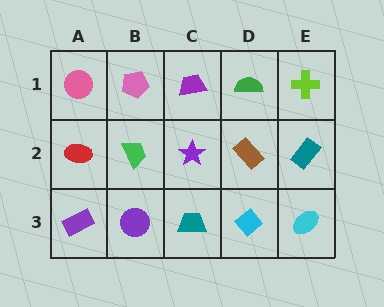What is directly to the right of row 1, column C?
A green semicircle.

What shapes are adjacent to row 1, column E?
A teal rectangle (row 2, column E), a green semicircle (row 1, column D).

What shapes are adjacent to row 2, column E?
A lime cross (row 1, column E), a cyan ellipse (row 3, column E), a brown rectangle (row 2, column D).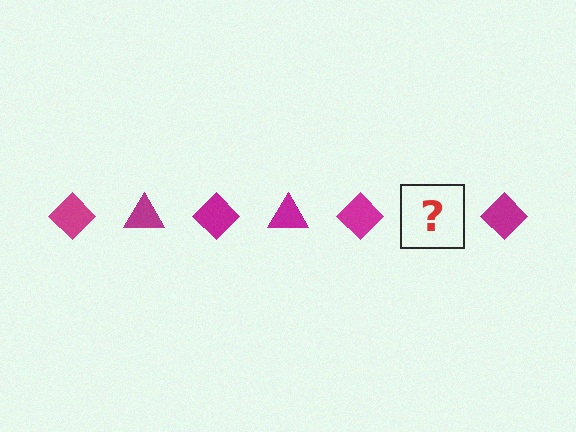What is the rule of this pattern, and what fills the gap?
The rule is that the pattern cycles through diamond, triangle shapes in magenta. The gap should be filled with a magenta triangle.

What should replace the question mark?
The question mark should be replaced with a magenta triangle.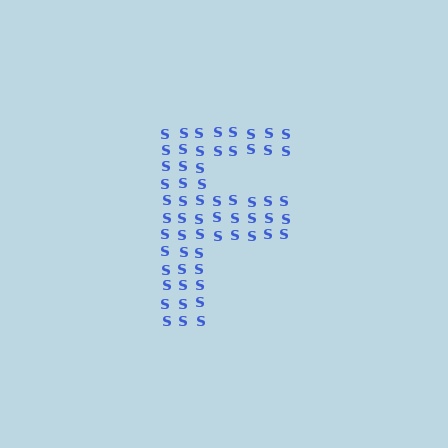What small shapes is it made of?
It is made of small letter S's.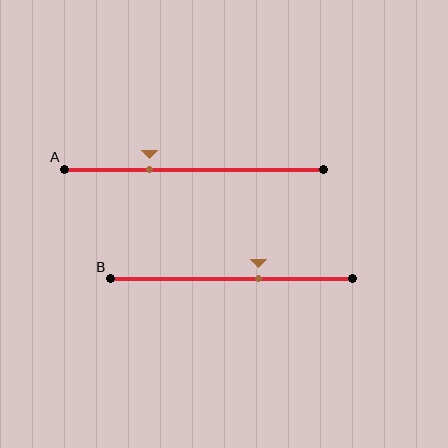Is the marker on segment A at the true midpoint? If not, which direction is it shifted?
No, the marker on segment A is shifted to the left by about 17% of the segment length.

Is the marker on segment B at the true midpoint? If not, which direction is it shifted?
No, the marker on segment B is shifted to the right by about 11% of the segment length.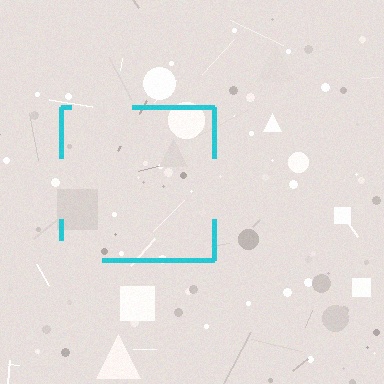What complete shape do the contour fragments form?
The contour fragments form a square.